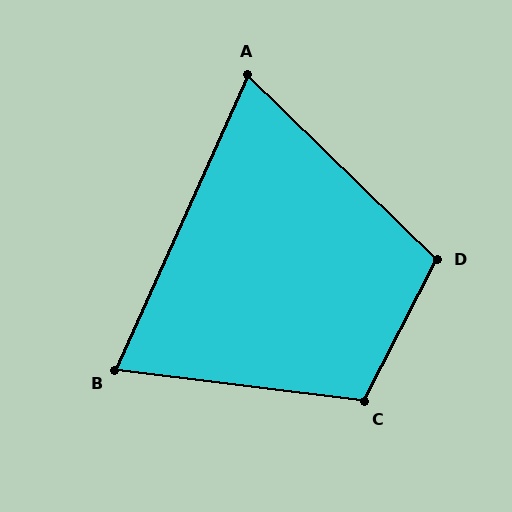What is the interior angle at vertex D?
Approximately 107 degrees (obtuse).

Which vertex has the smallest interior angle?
A, at approximately 70 degrees.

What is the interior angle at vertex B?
Approximately 73 degrees (acute).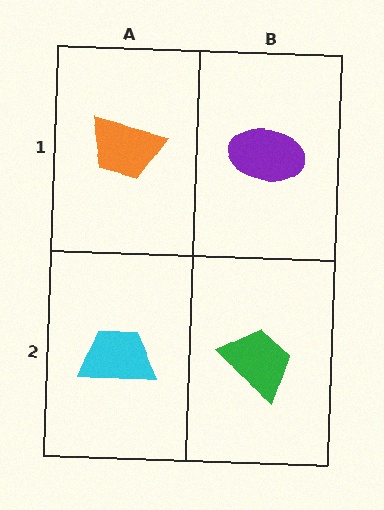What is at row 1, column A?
An orange trapezoid.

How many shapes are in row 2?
2 shapes.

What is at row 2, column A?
A cyan trapezoid.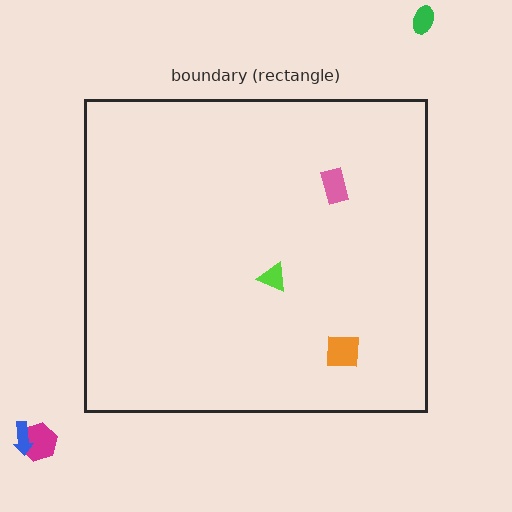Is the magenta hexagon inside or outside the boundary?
Outside.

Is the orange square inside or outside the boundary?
Inside.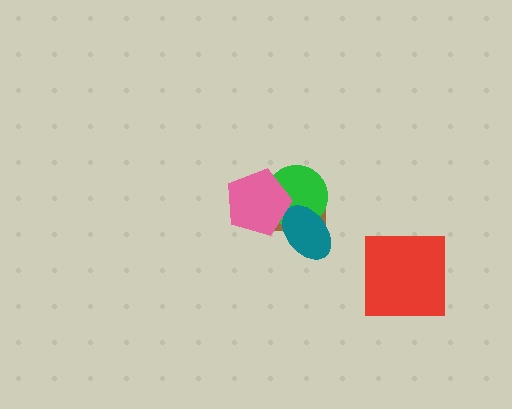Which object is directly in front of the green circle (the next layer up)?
The teal ellipse is directly in front of the green circle.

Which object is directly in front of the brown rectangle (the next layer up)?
The green circle is directly in front of the brown rectangle.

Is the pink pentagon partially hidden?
No, no other shape covers it.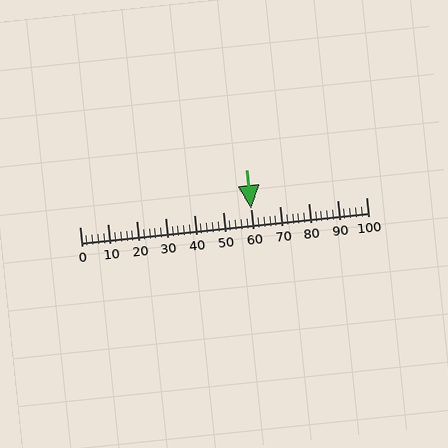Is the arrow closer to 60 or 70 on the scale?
The arrow is closer to 60.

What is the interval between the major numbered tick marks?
The major tick marks are spaced 10 units apart.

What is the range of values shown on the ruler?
The ruler shows values from 0 to 100.